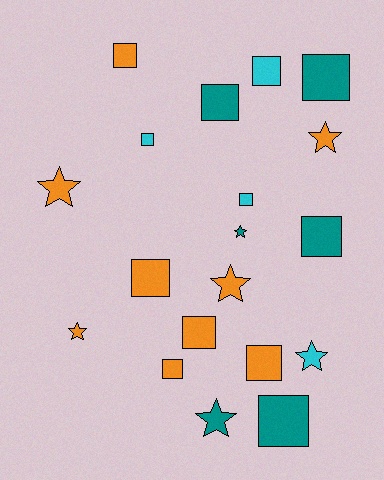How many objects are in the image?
There are 19 objects.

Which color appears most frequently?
Orange, with 9 objects.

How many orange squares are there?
There are 5 orange squares.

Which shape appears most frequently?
Square, with 12 objects.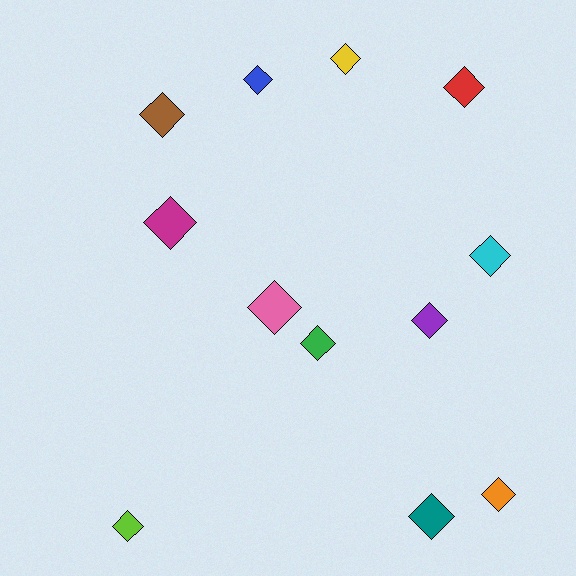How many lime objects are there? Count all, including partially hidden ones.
There is 1 lime object.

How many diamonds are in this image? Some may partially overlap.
There are 12 diamonds.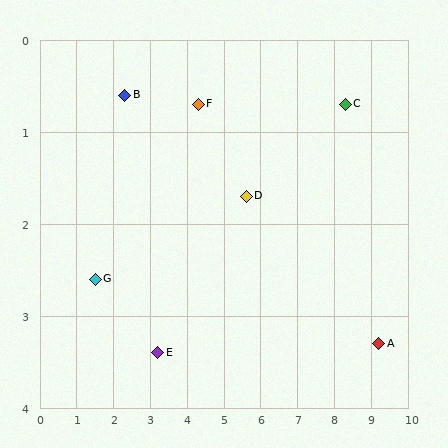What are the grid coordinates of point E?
Point E is at approximately (3.2, 3.4).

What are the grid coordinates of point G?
Point G is at approximately (1.5, 2.6).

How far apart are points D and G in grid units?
Points D and G are about 4.2 grid units apart.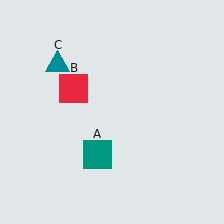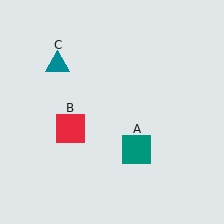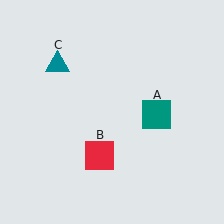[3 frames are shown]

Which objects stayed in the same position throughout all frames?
Teal triangle (object C) remained stationary.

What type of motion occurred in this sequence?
The teal square (object A), red square (object B) rotated counterclockwise around the center of the scene.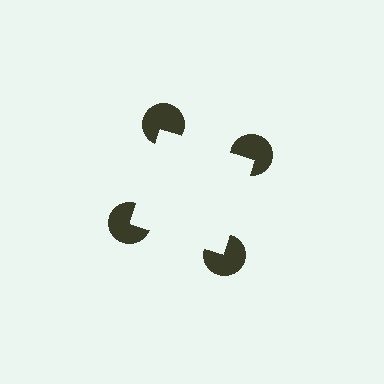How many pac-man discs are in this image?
There are 4 — one at each vertex of the illusory square.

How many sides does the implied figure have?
4 sides.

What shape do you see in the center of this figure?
An illusory square — its edges are inferred from the aligned wedge cuts in the pac-man discs, not physically drawn.